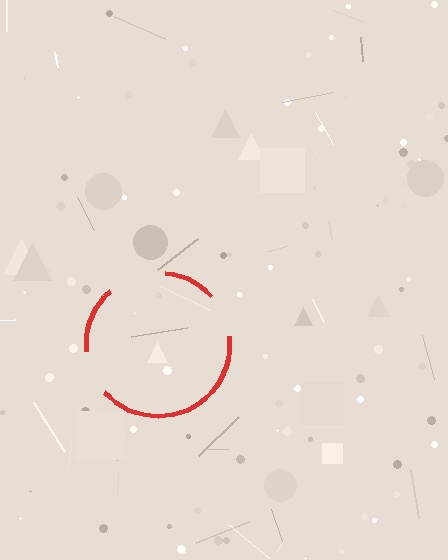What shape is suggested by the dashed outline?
The dashed outline suggests a circle.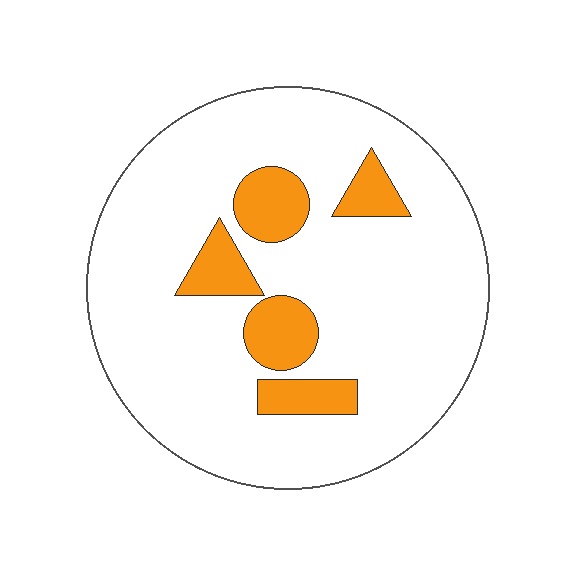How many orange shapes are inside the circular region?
5.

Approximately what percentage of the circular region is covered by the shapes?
Approximately 15%.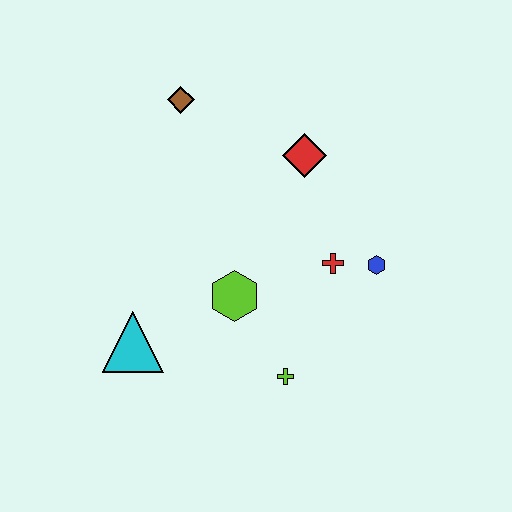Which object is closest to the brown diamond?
The red diamond is closest to the brown diamond.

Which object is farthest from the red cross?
The brown diamond is farthest from the red cross.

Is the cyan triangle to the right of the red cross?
No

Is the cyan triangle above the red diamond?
No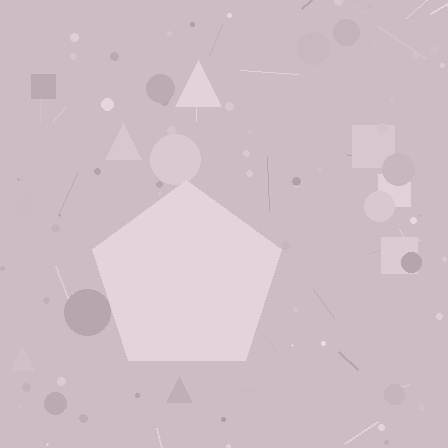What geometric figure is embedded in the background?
A pentagon is embedded in the background.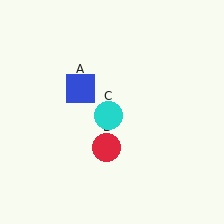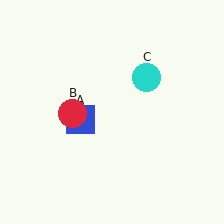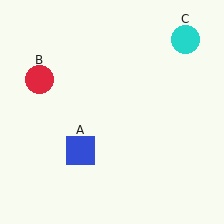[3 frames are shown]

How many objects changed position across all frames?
3 objects changed position: blue square (object A), red circle (object B), cyan circle (object C).